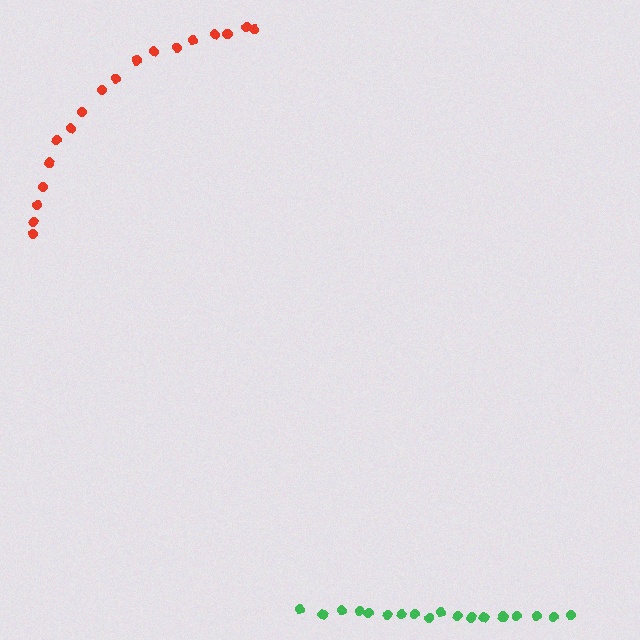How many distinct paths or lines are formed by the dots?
There are 2 distinct paths.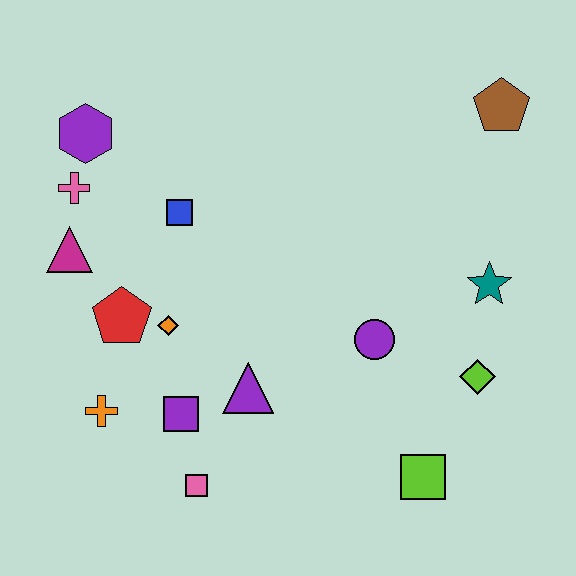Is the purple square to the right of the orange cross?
Yes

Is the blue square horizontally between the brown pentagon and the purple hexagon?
Yes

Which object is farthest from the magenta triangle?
The brown pentagon is farthest from the magenta triangle.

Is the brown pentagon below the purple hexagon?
No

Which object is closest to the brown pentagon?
The teal star is closest to the brown pentagon.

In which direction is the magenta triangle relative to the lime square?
The magenta triangle is to the left of the lime square.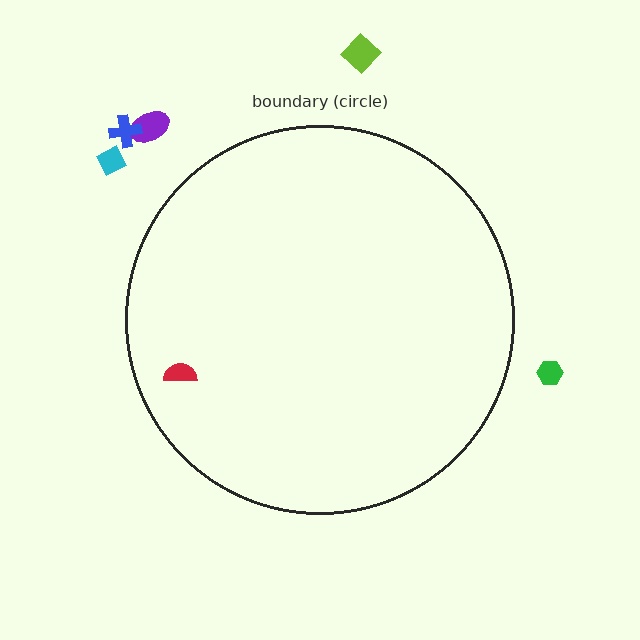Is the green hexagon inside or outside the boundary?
Outside.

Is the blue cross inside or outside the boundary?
Outside.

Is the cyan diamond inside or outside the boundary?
Outside.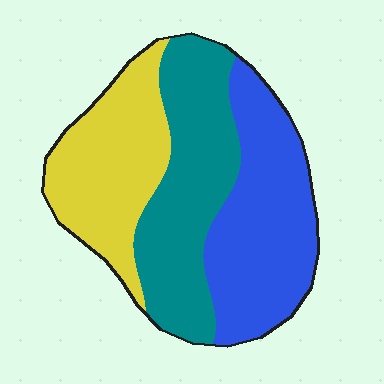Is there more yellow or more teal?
Teal.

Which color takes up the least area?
Yellow, at roughly 30%.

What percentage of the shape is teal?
Teal covers 35% of the shape.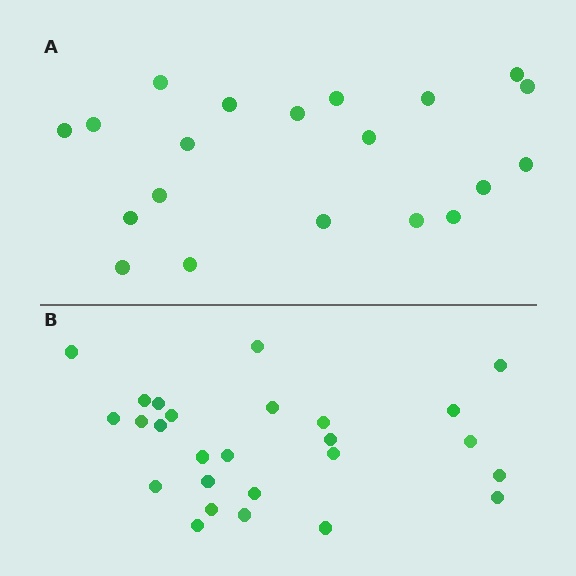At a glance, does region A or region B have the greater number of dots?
Region B (the bottom region) has more dots.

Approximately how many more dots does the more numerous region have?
Region B has about 6 more dots than region A.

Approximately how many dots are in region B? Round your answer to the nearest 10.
About 30 dots. (The exact count is 26, which rounds to 30.)